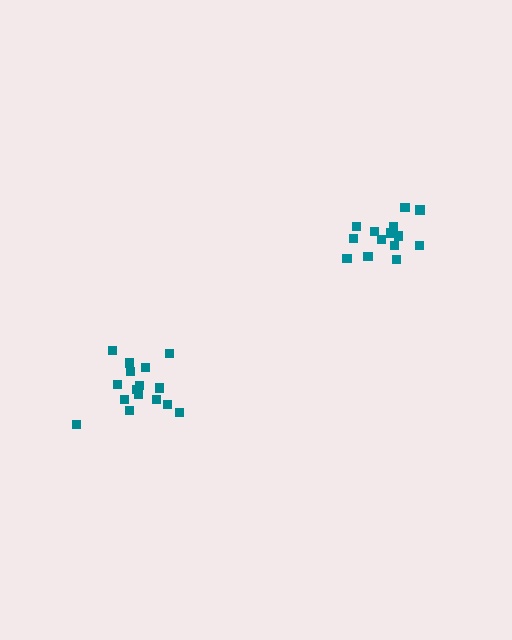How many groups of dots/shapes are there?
There are 2 groups.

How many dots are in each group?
Group 1: 16 dots, Group 2: 14 dots (30 total).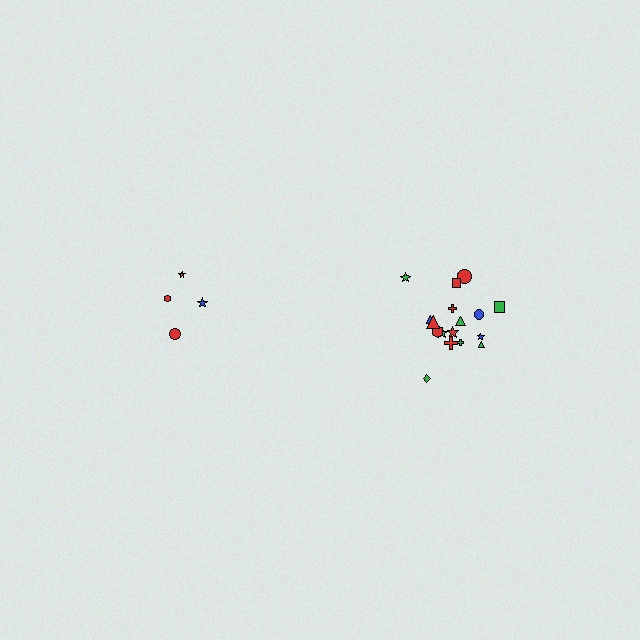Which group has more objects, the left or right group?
The right group.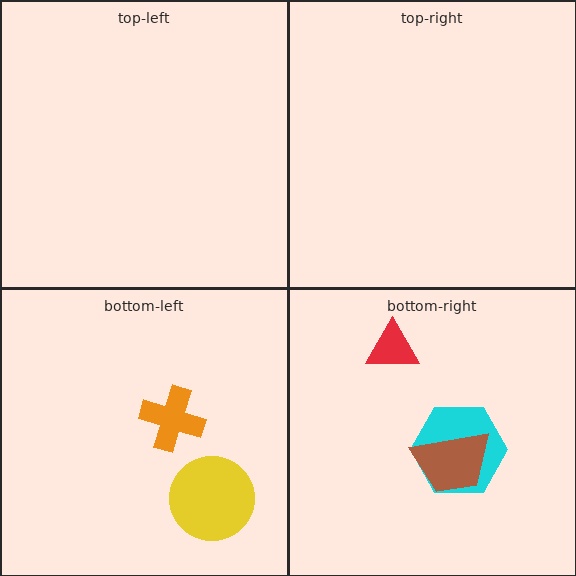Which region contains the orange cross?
The bottom-left region.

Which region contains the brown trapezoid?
The bottom-right region.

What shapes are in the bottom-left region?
The orange cross, the yellow circle.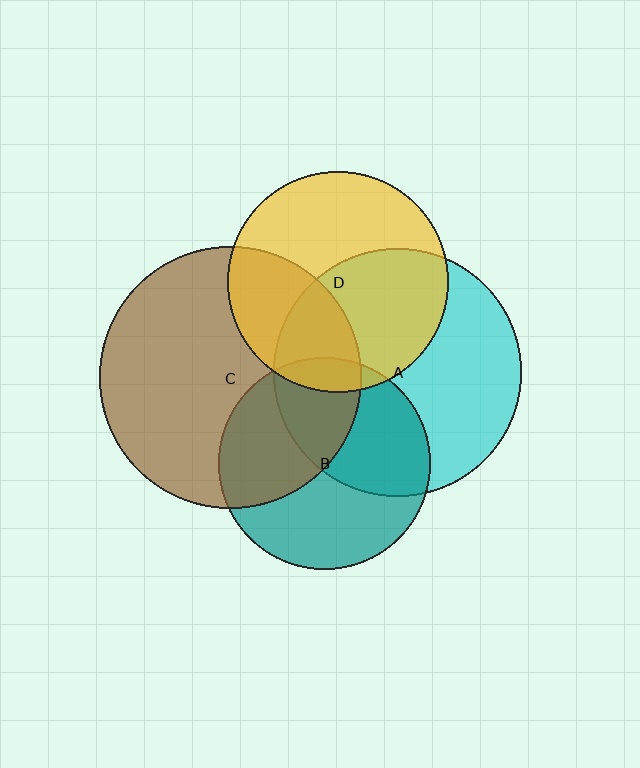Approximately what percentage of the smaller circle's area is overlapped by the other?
Approximately 50%.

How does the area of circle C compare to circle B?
Approximately 1.5 times.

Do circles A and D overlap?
Yes.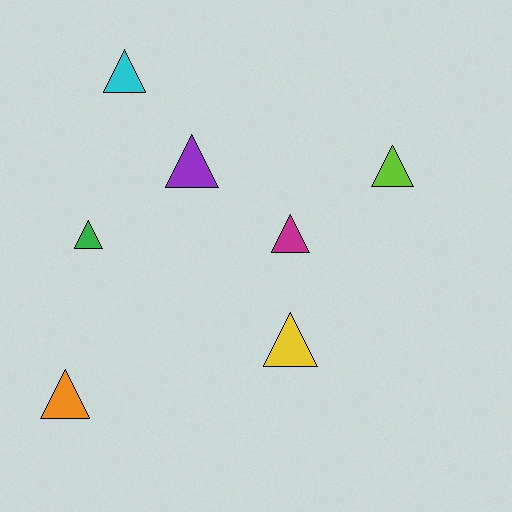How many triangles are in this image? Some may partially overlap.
There are 7 triangles.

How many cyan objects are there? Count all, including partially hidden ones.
There is 1 cyan object.